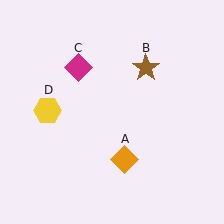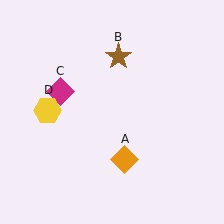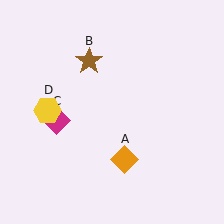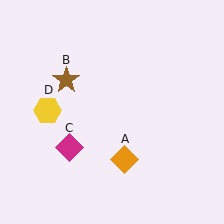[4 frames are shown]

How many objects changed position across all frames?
2 objects changed position: brown star (object B), magenta diamond (object C).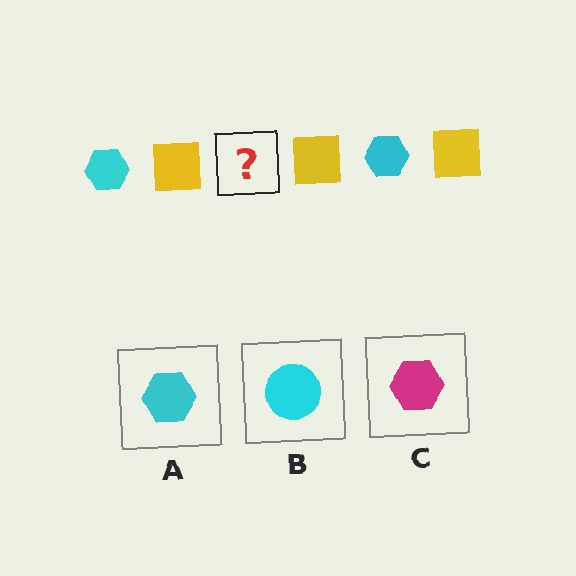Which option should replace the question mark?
Option A.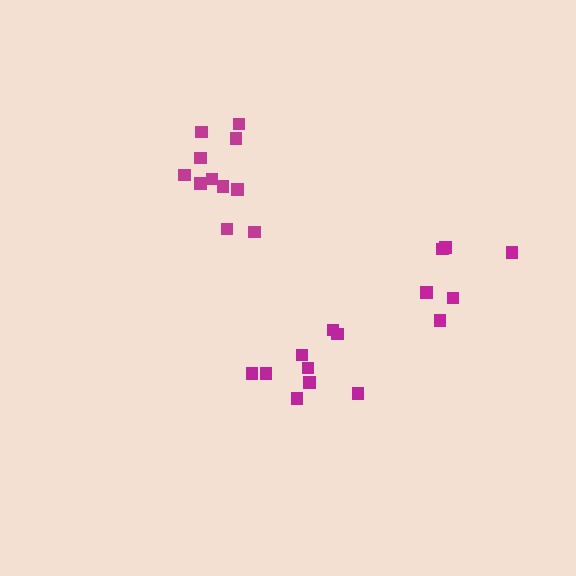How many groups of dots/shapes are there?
There are 3 groups.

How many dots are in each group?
Group 1: 9 dots, Group 2: 6 dots, Group 3: 11 dots (26 total).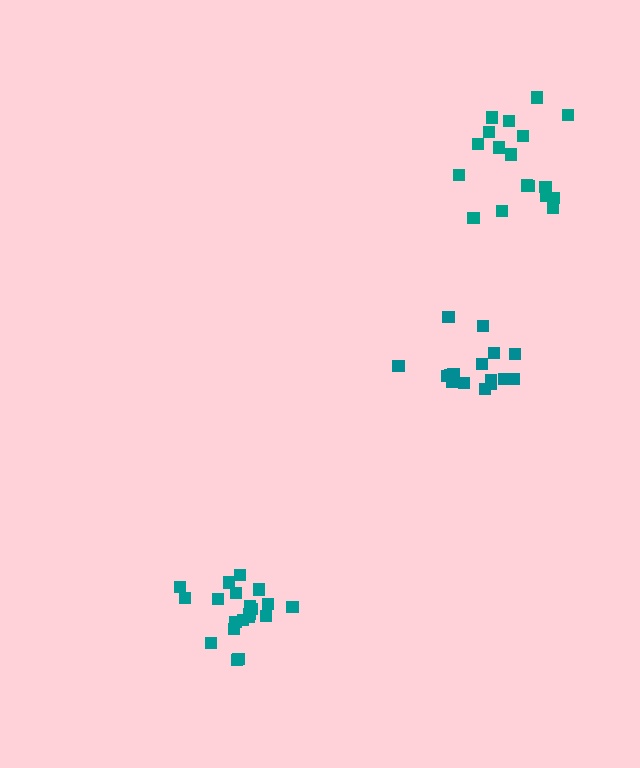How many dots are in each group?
Group 1: 20 dots, Group 2: 16 dots, Group 3: 18 dots (54 total).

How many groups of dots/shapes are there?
There are 3 groups.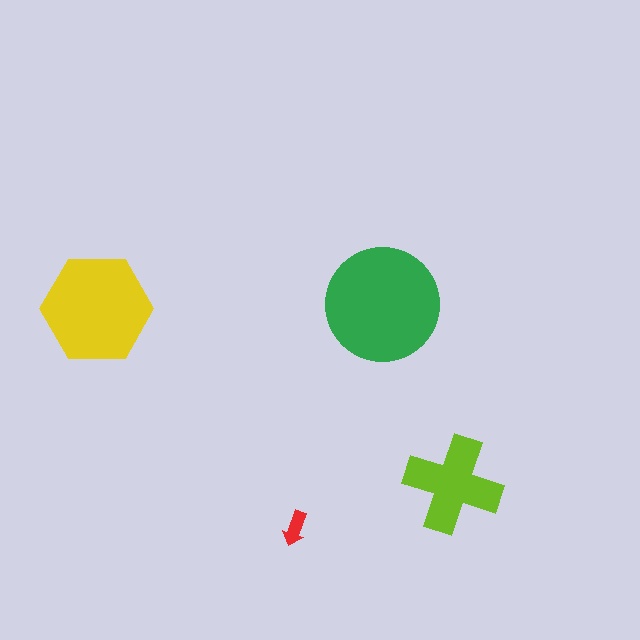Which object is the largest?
The green circle.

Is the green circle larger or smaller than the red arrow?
Larger.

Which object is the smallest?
The red arrow.